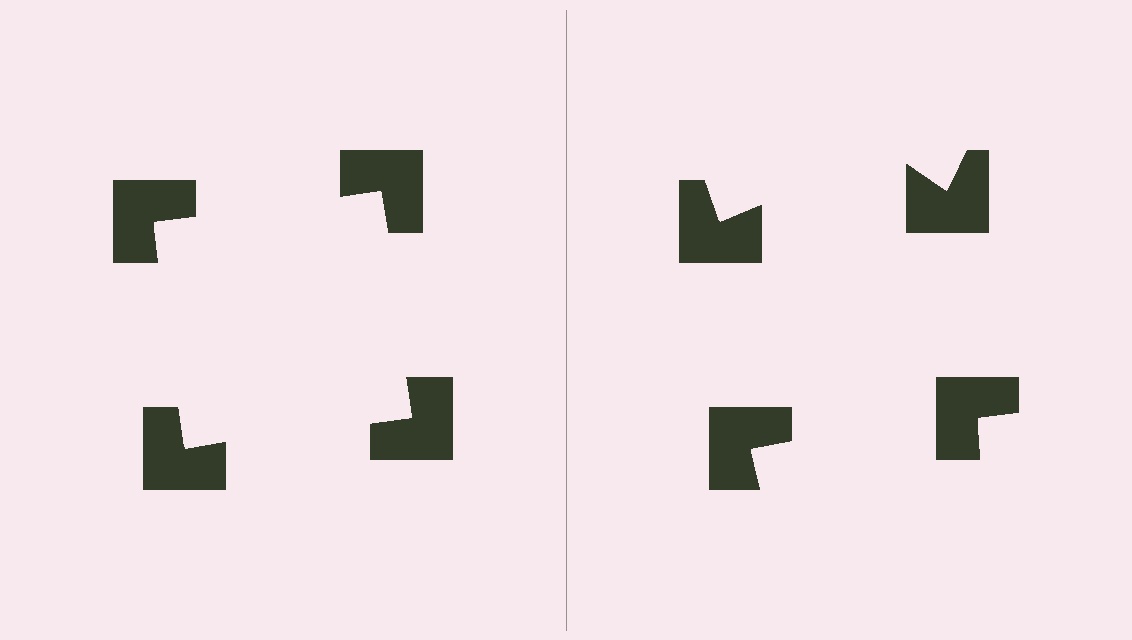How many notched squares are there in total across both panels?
8 — 4 on each side.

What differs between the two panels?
The notched squares are positioned identically on both sides; only the wedge orientations differ. On the left they align to a square; on the right they are misaligned.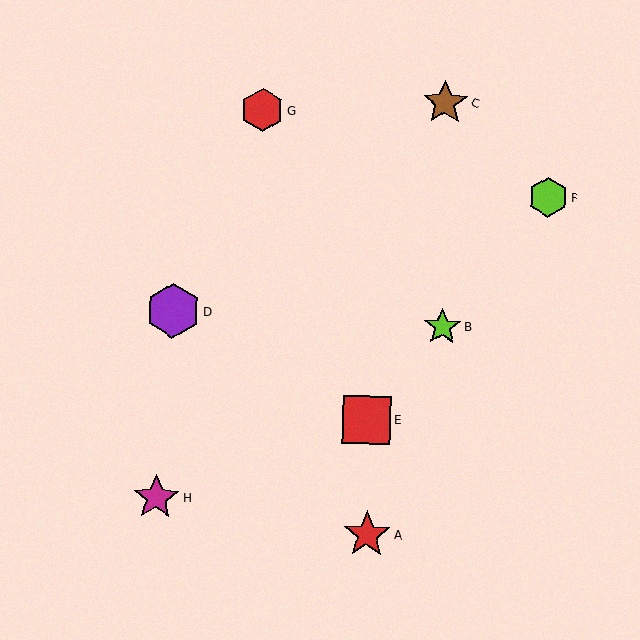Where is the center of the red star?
The center of the red star is at (367, 534).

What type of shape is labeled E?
Shape E is a red square.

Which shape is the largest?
The purple hexagon (labeled D) is the largest.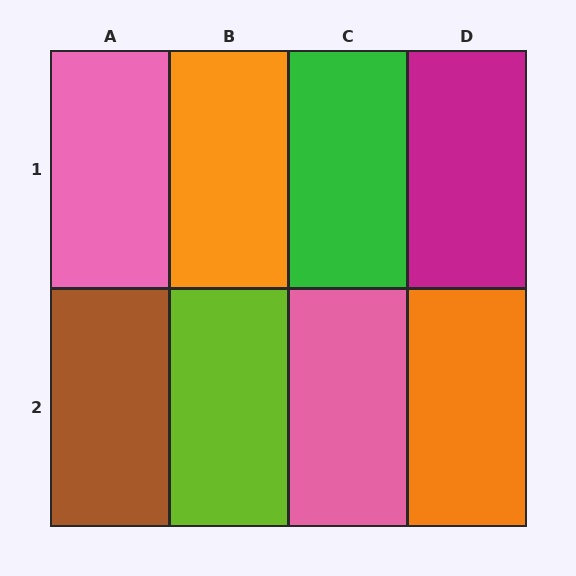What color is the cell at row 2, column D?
Orange.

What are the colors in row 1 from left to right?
Pink, orange, green, magenta.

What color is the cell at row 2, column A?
Brown.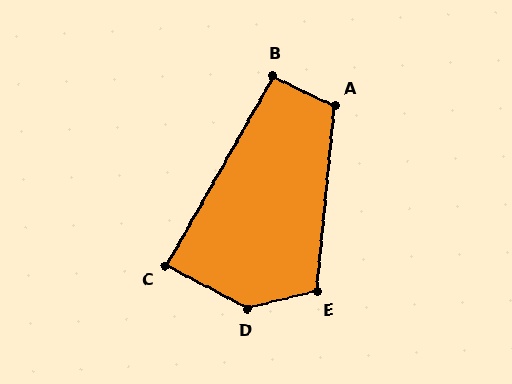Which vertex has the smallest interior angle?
C, at approximately 88 degrees.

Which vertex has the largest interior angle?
D, at approximately 139 degrees.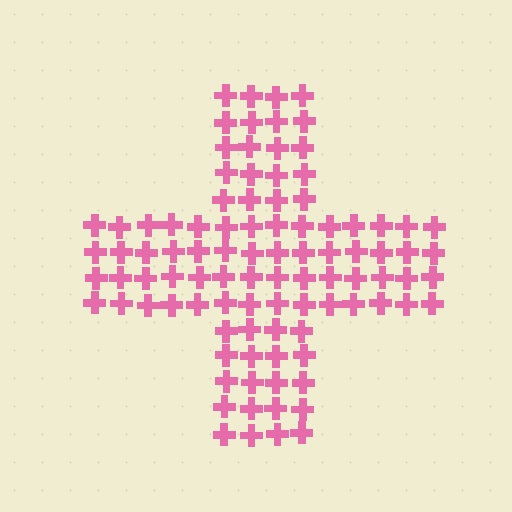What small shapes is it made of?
It is made of small crosses.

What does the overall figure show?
The overall figure shows a cross.